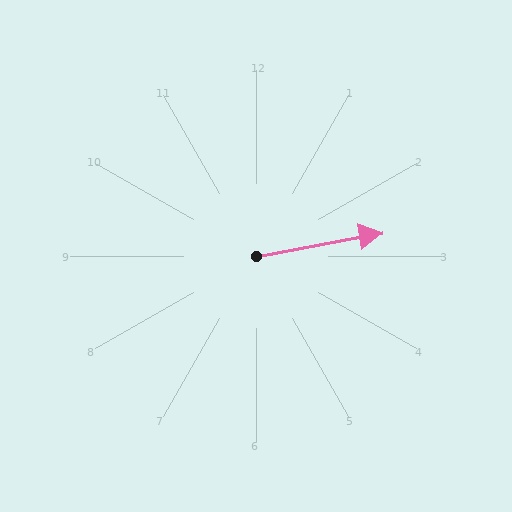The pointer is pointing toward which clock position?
Roughly 3 o'clock.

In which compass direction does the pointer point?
East.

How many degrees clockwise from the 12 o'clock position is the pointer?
Approximately 79 degrees.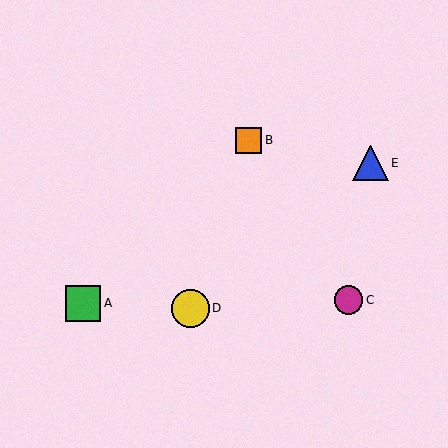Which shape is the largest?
The yellow circle (labeled D) is the largest.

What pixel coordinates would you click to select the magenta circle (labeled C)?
Click at (348, 300) to select the magenta circle C.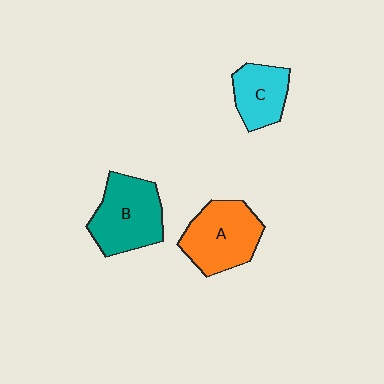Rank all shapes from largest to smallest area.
From largest to smallest: B (teal), A (orange), C (cyan).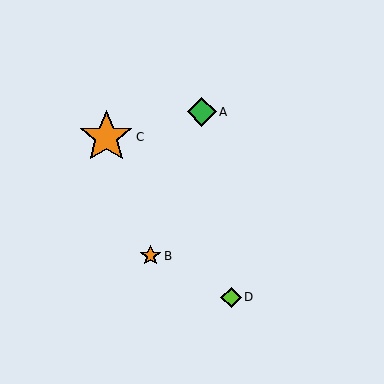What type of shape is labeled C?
Shape C is an orange star.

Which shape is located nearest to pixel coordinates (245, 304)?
The lime diamond (labeled D) at (231, 297) is nearest to that location.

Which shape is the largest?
The orange star (labeled C) is the largest.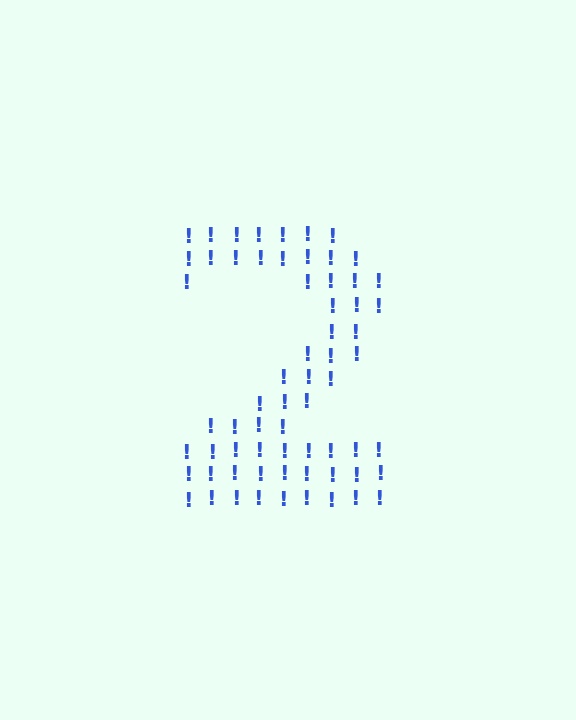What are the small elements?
The small elements are exclamation marks.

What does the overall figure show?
The overall figure shows the digit 2.